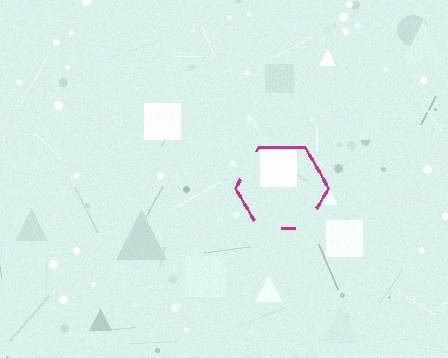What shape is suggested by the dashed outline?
The dashed outline suggests a hexagon.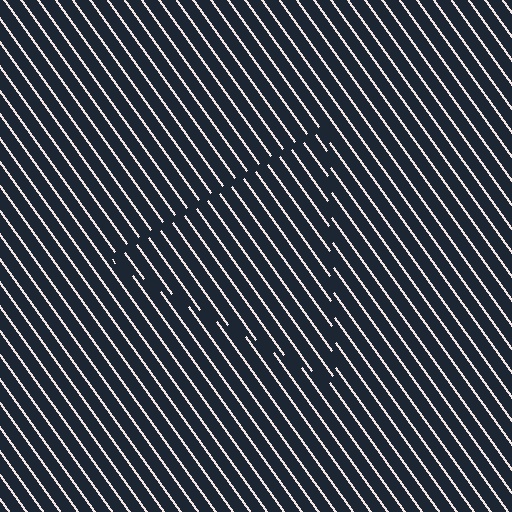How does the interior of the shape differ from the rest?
The interior of the shape contains the same grating, shifted by half a period — the contour is defined by the phase discontinuity where line-ends from the inner and outer gratings abut.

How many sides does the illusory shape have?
3 sides — the line-ends trace a triangle.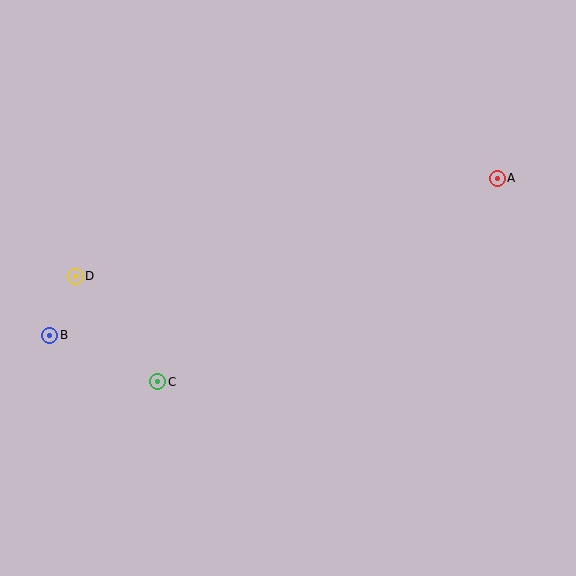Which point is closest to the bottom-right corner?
Point A is closest to the bottom-right corner.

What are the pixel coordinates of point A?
Point A is at (497, 178).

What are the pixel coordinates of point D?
Point D is at (75, 276).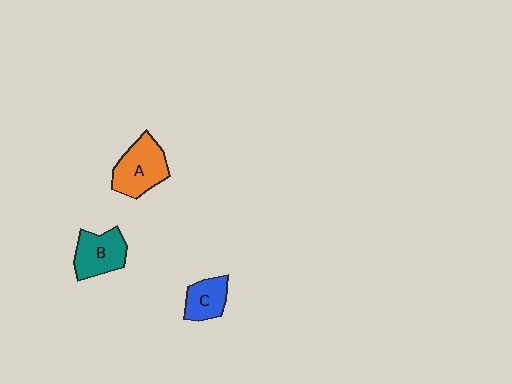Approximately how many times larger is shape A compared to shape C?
Approximately 1.5 times.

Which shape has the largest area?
Shape A (orange).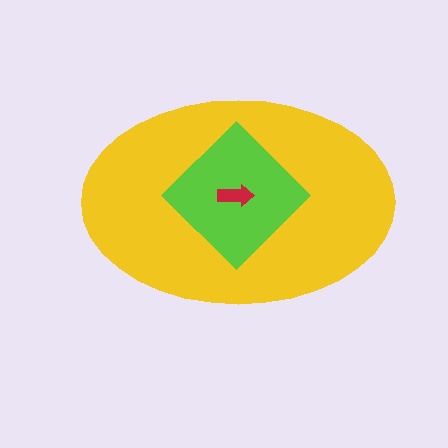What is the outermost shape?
The yellow ellipse.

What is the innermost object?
The red arrow.